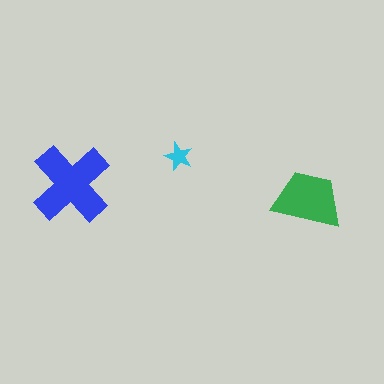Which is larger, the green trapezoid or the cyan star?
The green trapezoid.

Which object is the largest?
The blue cross.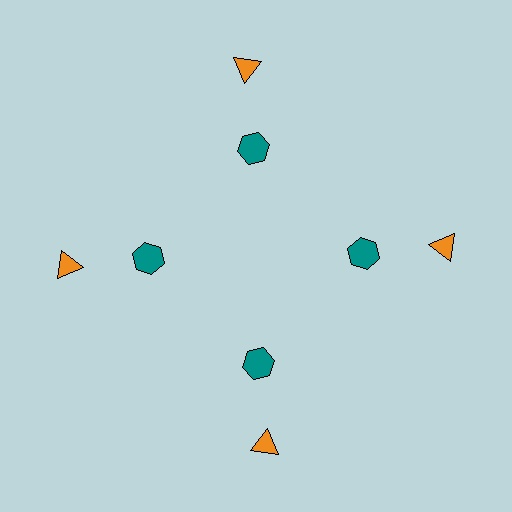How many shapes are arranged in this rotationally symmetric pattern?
There are 8 shapes, arranged in 4 groups of 2.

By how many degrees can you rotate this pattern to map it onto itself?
The pattern maps onto itself every 90 degrees of rotation.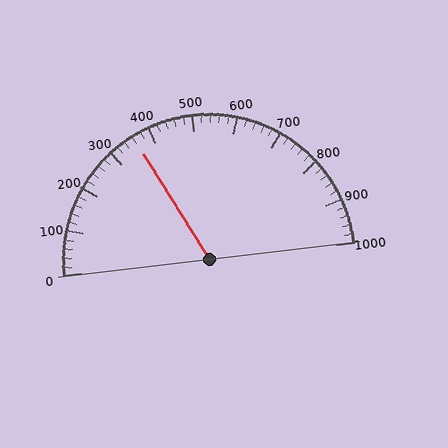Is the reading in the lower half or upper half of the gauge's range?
The reading is in the lower half of the range (0 to 1000).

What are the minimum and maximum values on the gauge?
The gauge ranges from 0 to 1000.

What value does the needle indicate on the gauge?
The needle indicates approximately 360.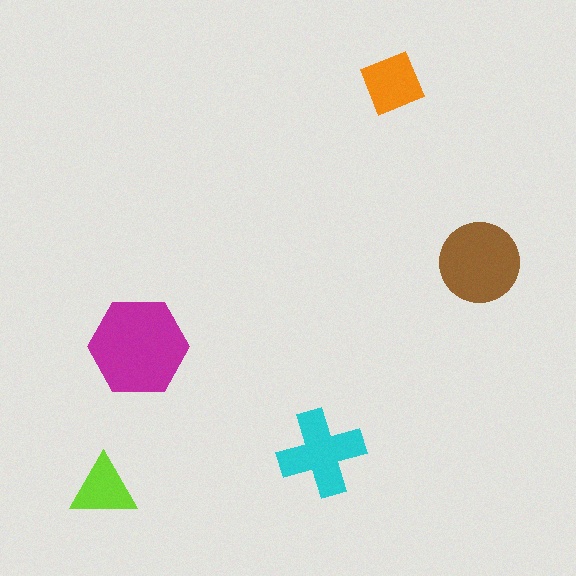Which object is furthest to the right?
The brown circle is rightmost.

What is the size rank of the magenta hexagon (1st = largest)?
1st.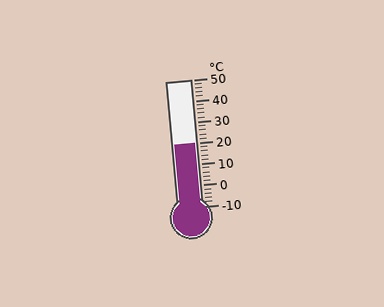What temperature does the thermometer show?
The thermometer shows approximately 20°C.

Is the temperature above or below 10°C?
The temperature is above 10°C.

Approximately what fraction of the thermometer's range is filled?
The thermometer is filled to approximately 50% of its range.